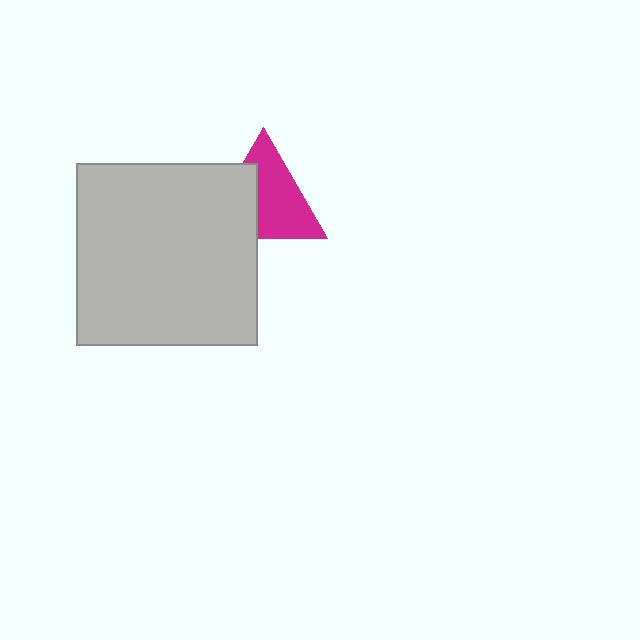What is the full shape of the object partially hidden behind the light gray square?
The partially hidden object is a magenta triangle.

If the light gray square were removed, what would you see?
You would see the complete magenta triangle.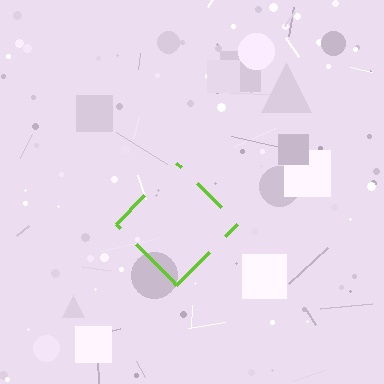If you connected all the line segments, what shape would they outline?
They would outline a diamond.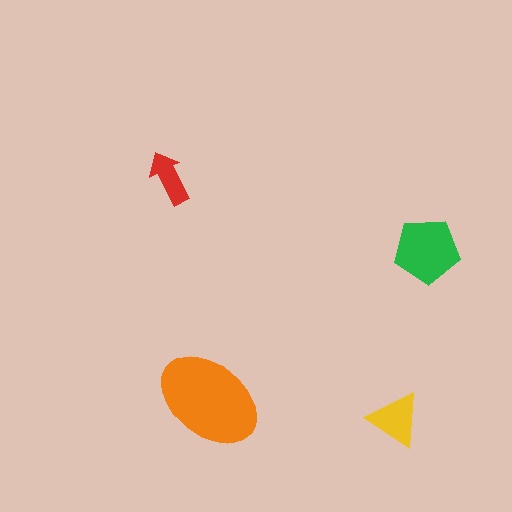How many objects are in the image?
There are 4 objects in the image.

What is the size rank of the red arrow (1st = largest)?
4th.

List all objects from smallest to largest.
The red arrow, the yellow triangle, the green pentagon, the orange ellipse.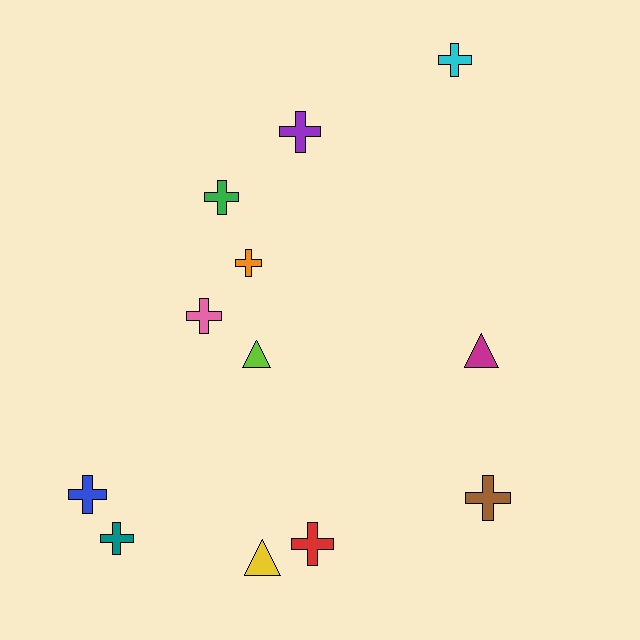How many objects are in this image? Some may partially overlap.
There are 12 objects.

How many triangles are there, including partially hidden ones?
There are 3 triangles.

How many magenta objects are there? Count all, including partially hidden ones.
There is 1 magenta object.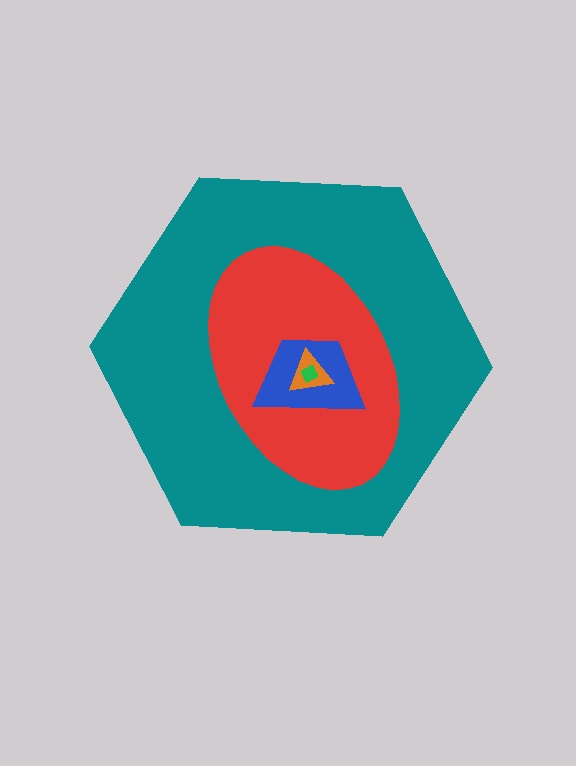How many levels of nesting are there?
5.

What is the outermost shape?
The teal hexagon.